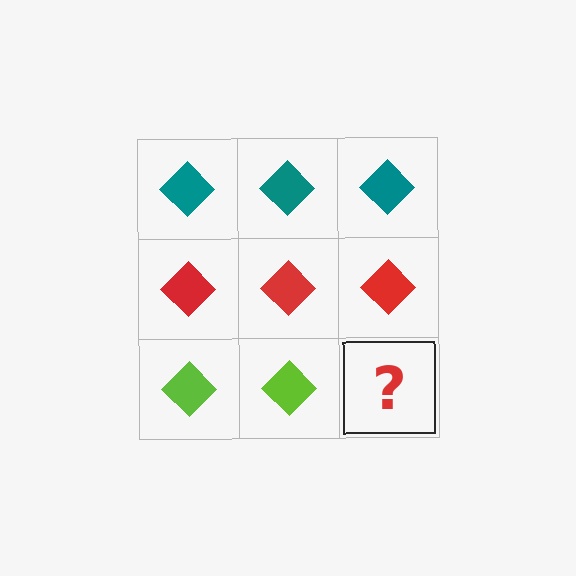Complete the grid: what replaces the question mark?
The question mark should be replaced with a lime diamond.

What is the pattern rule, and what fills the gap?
The rule is that each row has a consistent color. The gap should be filled with a lime diamond.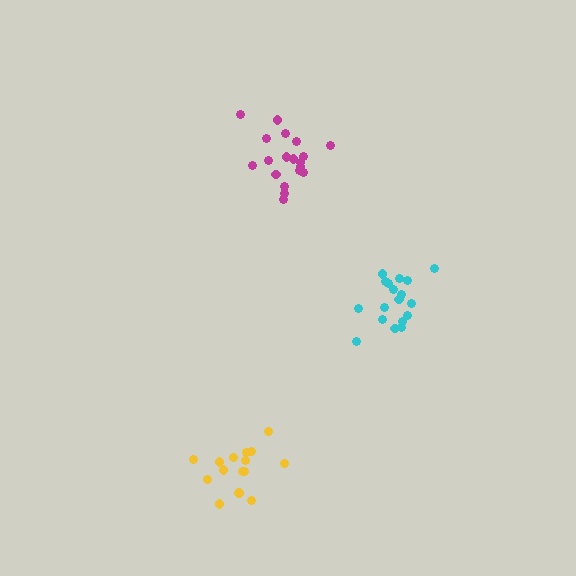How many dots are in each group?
Group 1: 19 dots, Group 2: 16 dots, Group 3: 18 dots (53 total).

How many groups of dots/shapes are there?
There are 3 groups.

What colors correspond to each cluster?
The clusters are colored: magenta, yellow, cyan.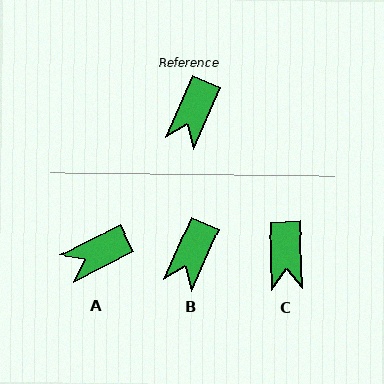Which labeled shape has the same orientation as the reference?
B.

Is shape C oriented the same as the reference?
No, it is off by about 26 degrees.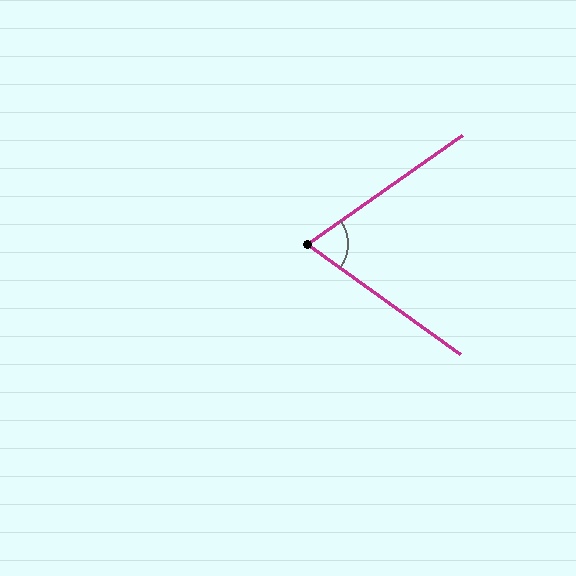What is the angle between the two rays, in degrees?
Approximately 71 degrees.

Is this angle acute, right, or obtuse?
It is acute.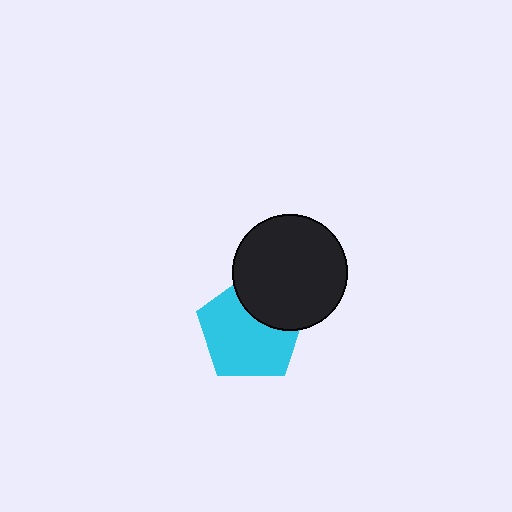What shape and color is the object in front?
The object in front is a black circle.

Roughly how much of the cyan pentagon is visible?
Most of it is visible (roughly 70%).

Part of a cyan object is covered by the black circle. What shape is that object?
It is a pentagon.